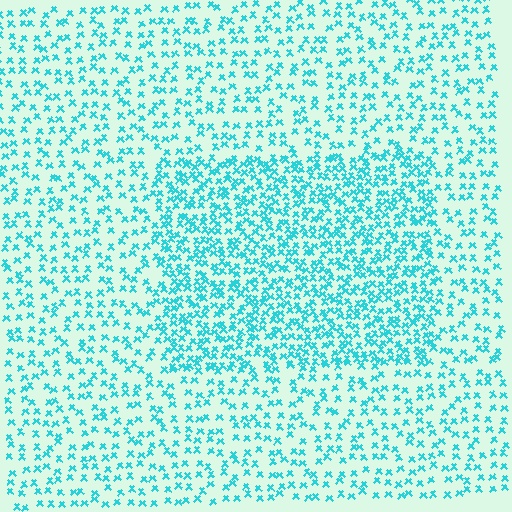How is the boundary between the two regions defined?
The boundary is defined by a change in element density (approximately 2.0x ratio). All elements are the same color, size, and shape.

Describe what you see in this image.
The image contains small cyan elements arranged at two different densities. A rectangle-shaped region is visible where the elements are more densely packed than the surrounding area.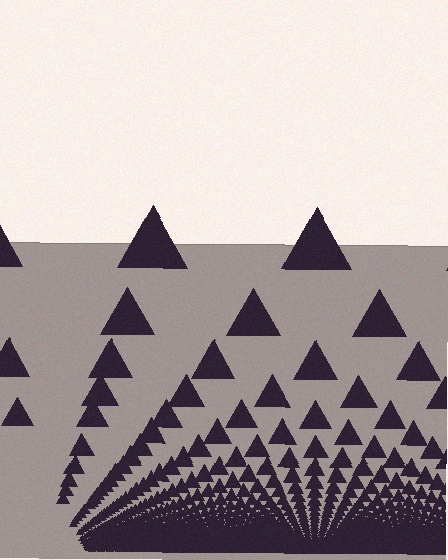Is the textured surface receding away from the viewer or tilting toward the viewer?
The surface appears to tilt toward the viewer. Texture elements get larger and sparser toward the top.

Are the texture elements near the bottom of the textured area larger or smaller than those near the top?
Smaller. The gradient is inverted — elements near the bottom are smaller and denser.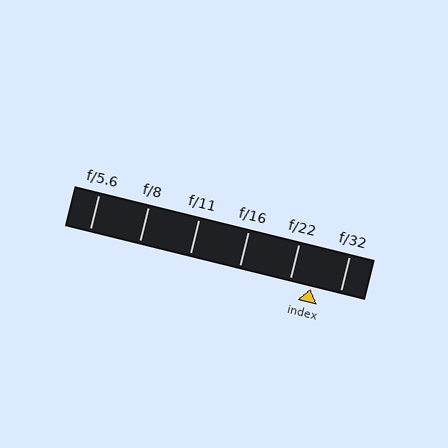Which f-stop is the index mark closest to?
The index mark is closest to f/22.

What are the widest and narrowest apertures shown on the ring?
The widest aperture shown is f/5.6 and the narrowest is f/32.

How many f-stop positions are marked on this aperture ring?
There are 6 f-stop positions marked.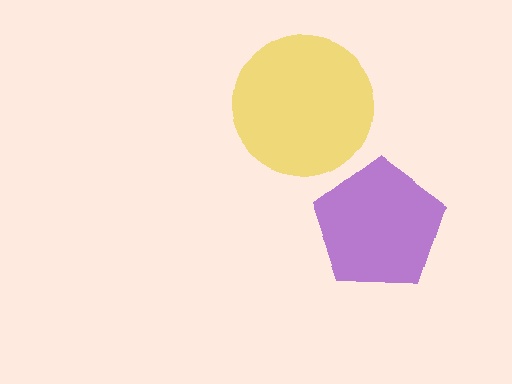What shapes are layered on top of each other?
The layered shapes are: a yellow circle, a purple pentagon.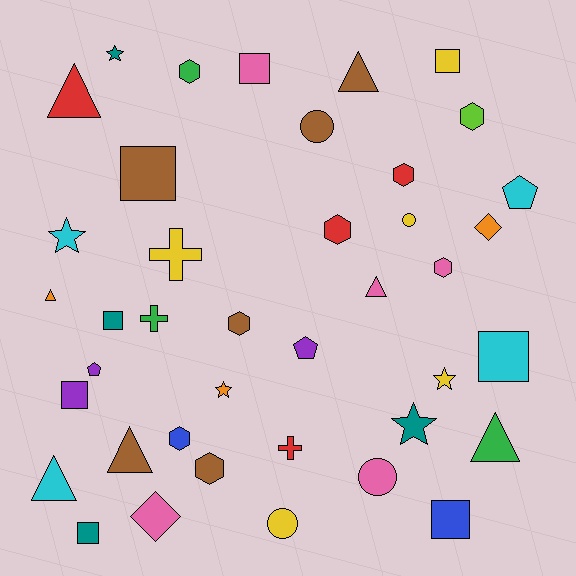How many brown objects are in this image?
There are 6 brown objects.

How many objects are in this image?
There are 40 objects.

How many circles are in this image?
There are 4 circles.